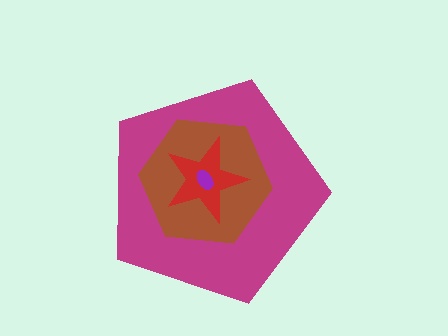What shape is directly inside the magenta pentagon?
The brown hexagon.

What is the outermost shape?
The magenta pentagon.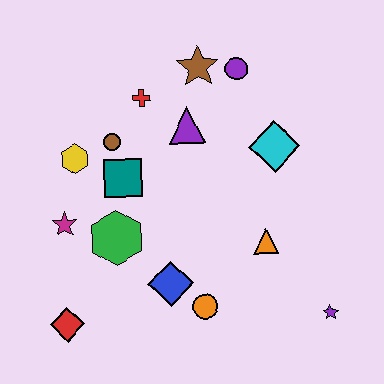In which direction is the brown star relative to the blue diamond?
The brown star is above the blue diamond.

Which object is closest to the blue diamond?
The orange circle is closest to the blue diamond.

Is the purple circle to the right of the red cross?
Yes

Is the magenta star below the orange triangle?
No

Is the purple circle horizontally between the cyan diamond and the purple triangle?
Yes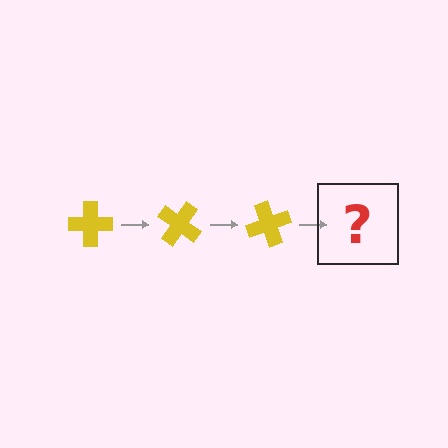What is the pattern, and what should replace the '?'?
The pattern is that the cross rotates 35 degrees each step. The '?' should be a yellow cross rotated 105 degrees.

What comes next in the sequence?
The next element should be a yellow cross rotated 105 degrees.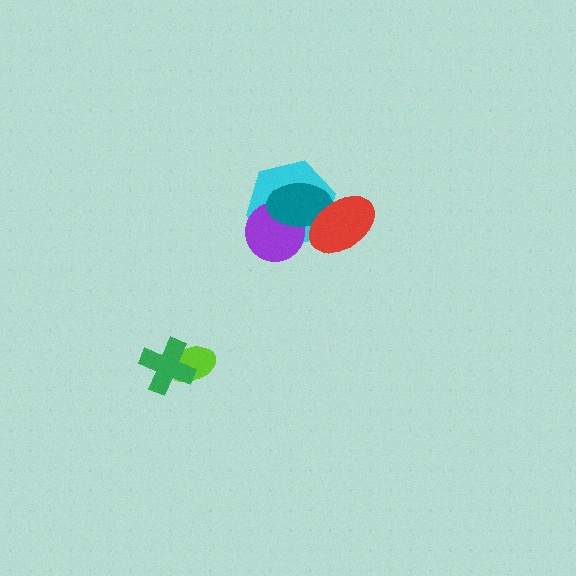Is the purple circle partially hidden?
Yes, it is partially covered by another shape.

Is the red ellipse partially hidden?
No, no other shape covers it.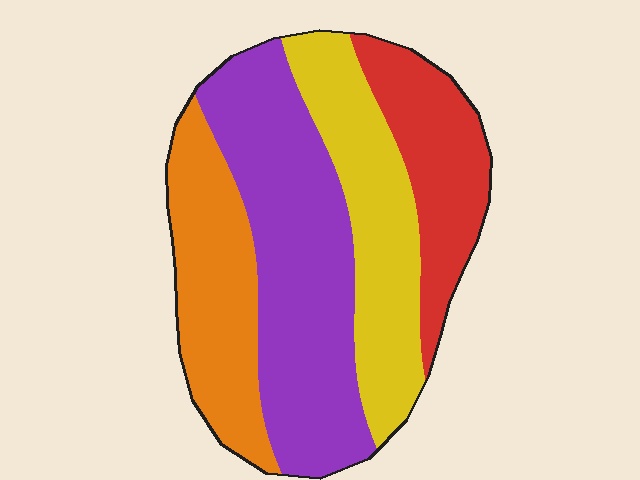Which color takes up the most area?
Purple, at roughly 35%.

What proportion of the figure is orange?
Orange takes up between a sixth and a third of the figure.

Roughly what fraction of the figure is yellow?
Yellow covers 24% of the figure.